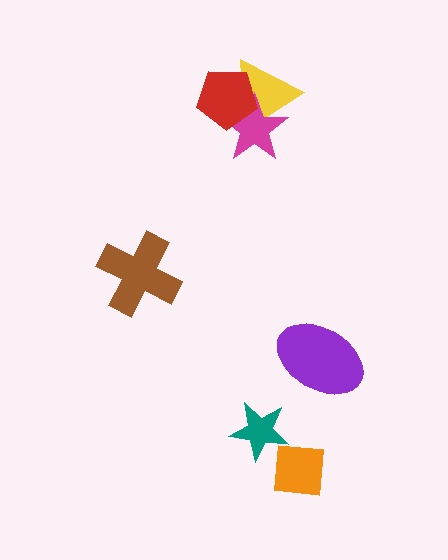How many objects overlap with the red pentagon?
2 objects overlap with the red pentagon.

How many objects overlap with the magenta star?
2 objects overlap with the magenta star.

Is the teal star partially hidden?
Yes, it is partially covered by another shape.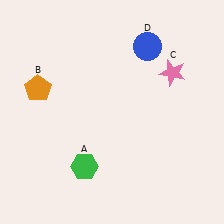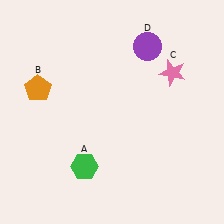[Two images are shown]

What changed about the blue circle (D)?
In Image 1, D is blue. In Image 2, it changed to purple.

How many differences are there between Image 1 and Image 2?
There is 1 difference between the two images.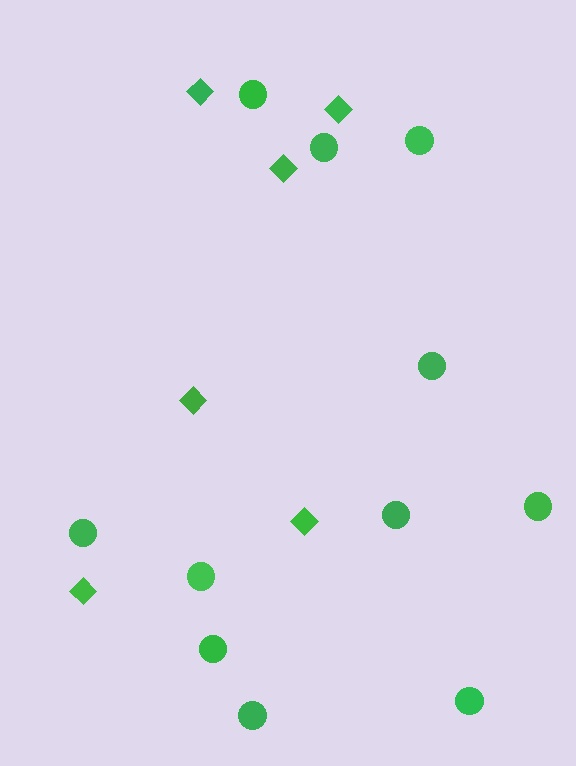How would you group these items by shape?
There are 2 groups: one group of diamonds (6) and one group of circles (11).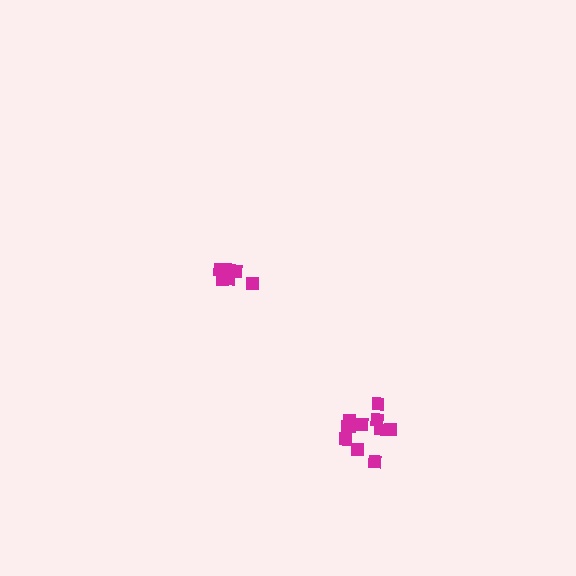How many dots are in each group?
Group 1: 7 dots, Group 2: 12 dots (19 total).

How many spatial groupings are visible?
There are 2 spatial groupings.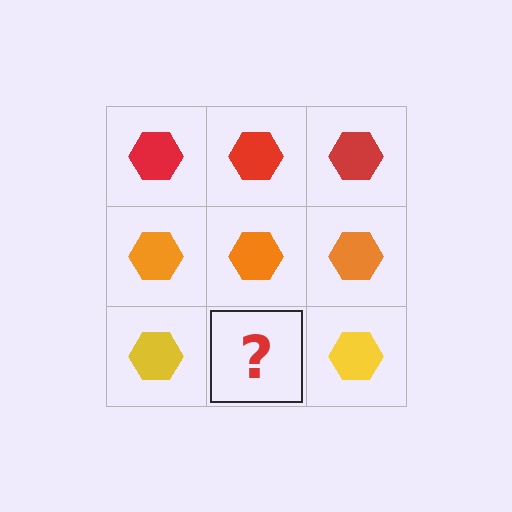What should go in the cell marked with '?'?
The missing cell should contain a yellow hexagon.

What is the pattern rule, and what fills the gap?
The rule is that each row has a consistent color. The gap should be filled with a yellow hexagon.